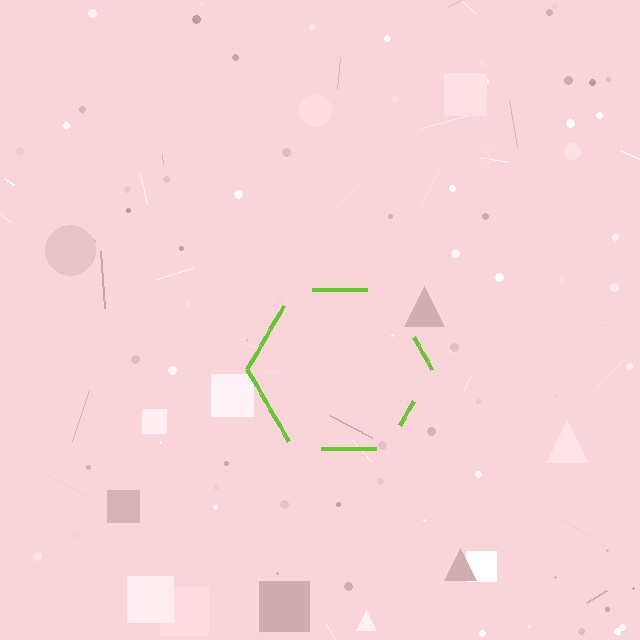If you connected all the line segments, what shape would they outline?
They would outline a hexagon.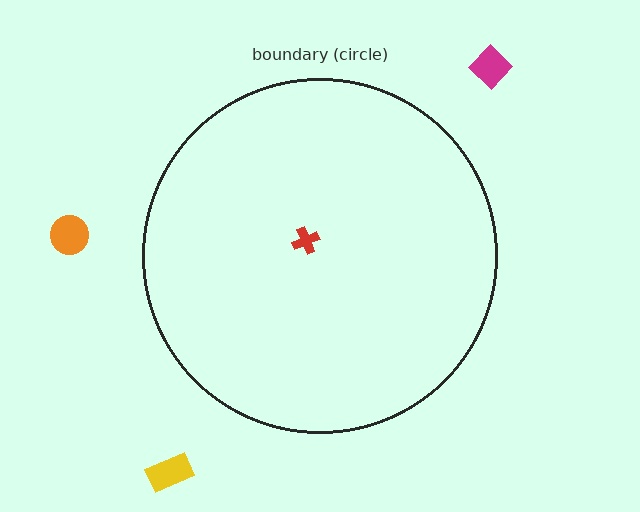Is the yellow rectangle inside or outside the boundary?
Outside.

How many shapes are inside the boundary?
1 inside, 3 outside.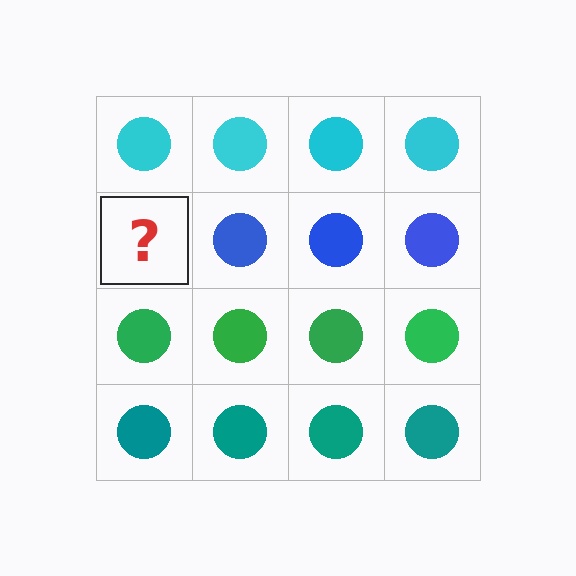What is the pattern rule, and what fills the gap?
The rule is that each row has a consistent color. The gap should be filled with a blue circle.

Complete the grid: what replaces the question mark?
The question mark should be replaced with a blue circle.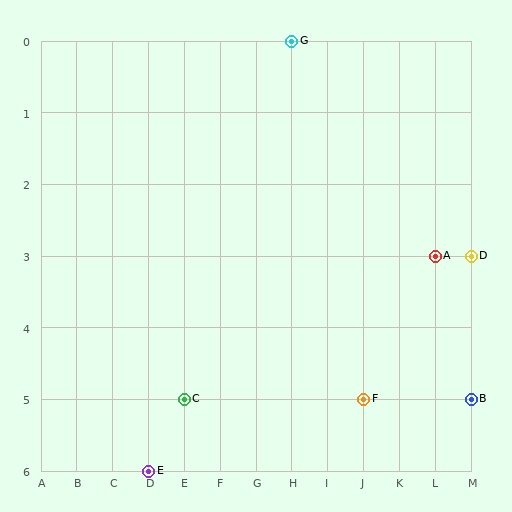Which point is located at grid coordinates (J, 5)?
Point F is at (J, 5).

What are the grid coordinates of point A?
Point A is at grid coordinates (L, 3).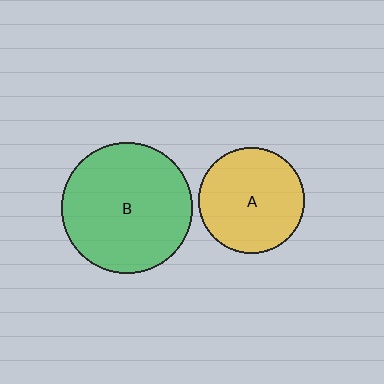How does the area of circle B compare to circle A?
Approximately 1.5 times.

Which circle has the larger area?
Circle B (green).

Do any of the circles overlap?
No, none of the circles overlap.